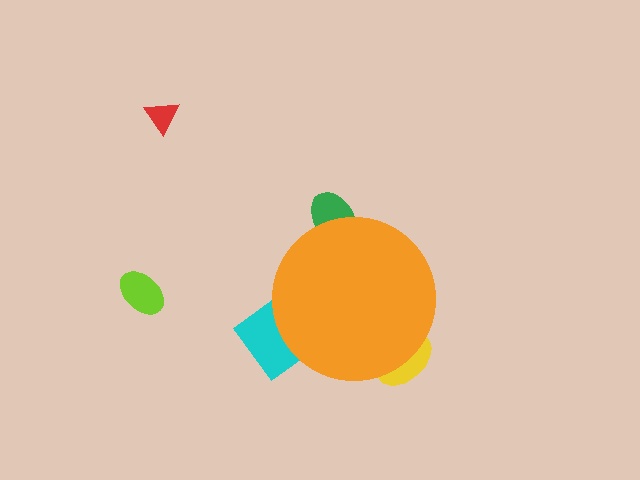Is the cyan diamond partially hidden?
Yes, the cyan diamond is partially hidden behind the orange circle.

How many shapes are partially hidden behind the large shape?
3 shapes are partially hidden.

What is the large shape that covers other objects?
An orange circle.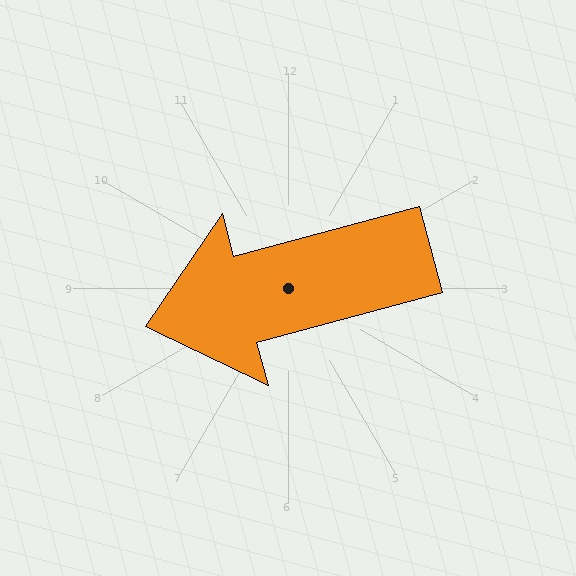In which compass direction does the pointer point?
West.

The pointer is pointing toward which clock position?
Roughly 8 o'clock.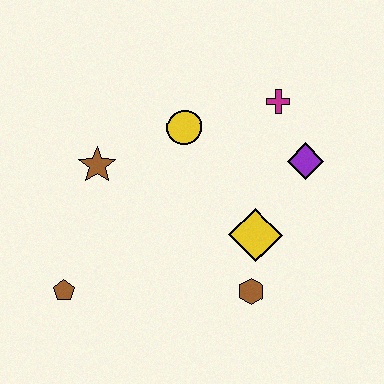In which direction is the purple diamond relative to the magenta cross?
The purple diamond is below the magenta cross.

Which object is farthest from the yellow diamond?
The brown pentagon is farthest from the yellow diamond.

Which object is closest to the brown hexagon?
The yellow diamond is closest to the brown hexagon.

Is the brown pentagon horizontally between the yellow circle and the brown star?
No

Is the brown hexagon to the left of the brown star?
No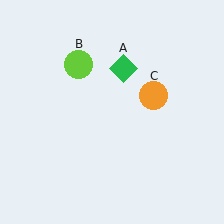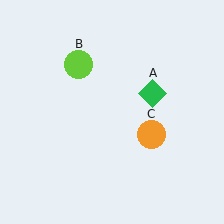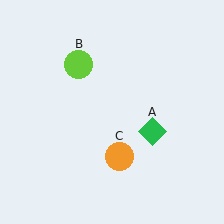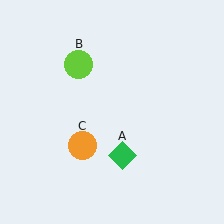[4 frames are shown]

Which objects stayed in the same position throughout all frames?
Lime circle (object B) remained stationary.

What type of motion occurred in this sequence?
The green diamond (object A), orange circle (object C) rotated clockwise around the center of the scene.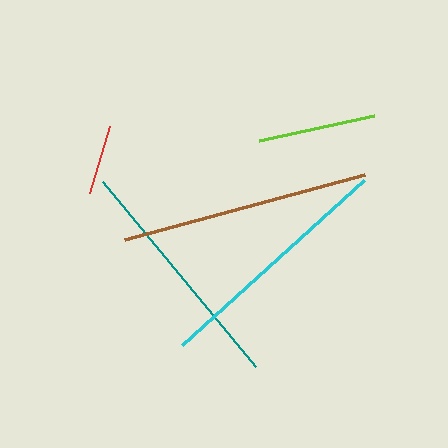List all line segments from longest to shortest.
From longest to shortest: brown, cyan, teal, lime, red.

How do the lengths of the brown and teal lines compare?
The brown and teal lines are approximately the same length.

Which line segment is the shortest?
The red line is the shortest at approximately 70 pixels.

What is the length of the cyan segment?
The cyan segment is approximately 245 pixels long.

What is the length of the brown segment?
The brown segment is approximately 249 pixels long.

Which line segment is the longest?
The brown line is the longest at approximately 249 pixels.